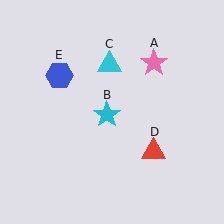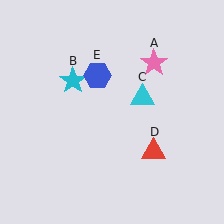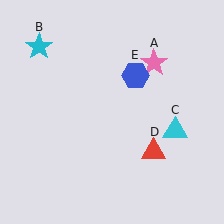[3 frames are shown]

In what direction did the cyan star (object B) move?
The cyan star (object B) moved up and to the left.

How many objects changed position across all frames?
3 objects changed position: cyan star (object B), cyan triangle (object C), blue hexagon (object E).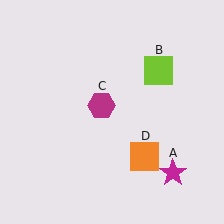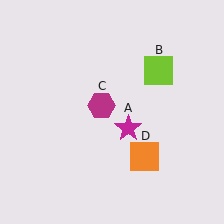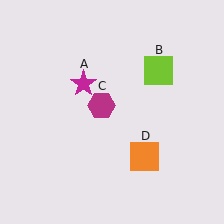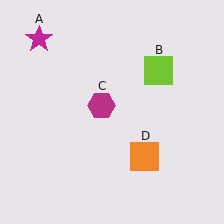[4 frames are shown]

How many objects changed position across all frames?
1 object changed position: magenta star (object A).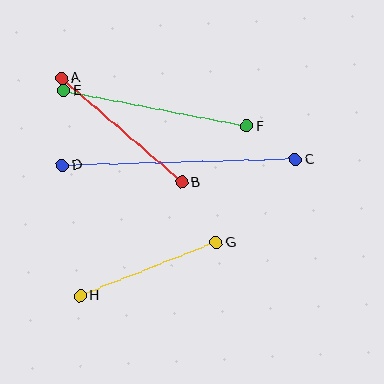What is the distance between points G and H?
The distance is approximately 146 pixels.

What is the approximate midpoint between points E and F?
The midpoint is at approximately (155, 109) pixels.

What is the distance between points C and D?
The distance is approximately 233 pixels.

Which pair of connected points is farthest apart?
Points C and D are farthest apart.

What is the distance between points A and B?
The distance is approximately 159 pixels.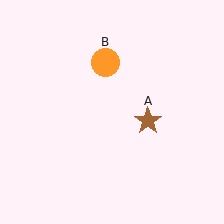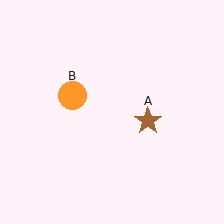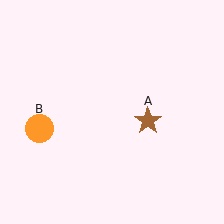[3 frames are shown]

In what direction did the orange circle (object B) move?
The orange circle (object B) moved down and to the left.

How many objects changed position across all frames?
1 object changed position: orange circle (object B).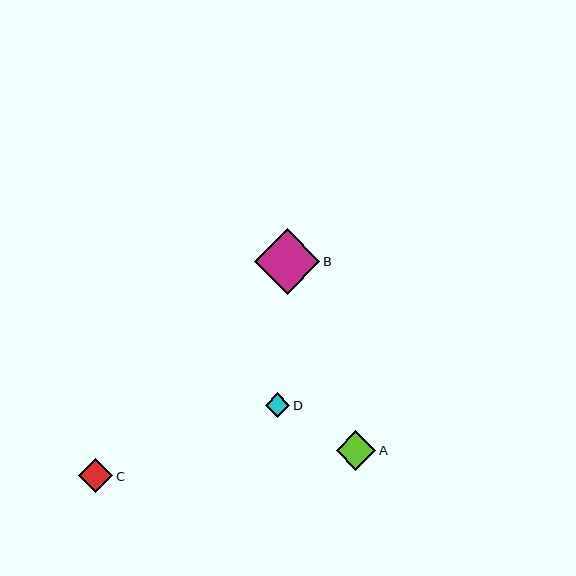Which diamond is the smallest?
Diamond D is the smallest with a size of approximately 24 pixels.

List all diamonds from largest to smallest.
From largest to smallest: B, A, C, D.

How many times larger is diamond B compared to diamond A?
Diamond B is approximately 1.7 times the size of diamond A.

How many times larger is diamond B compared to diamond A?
Diamond B is approximately 1.7 times the size of diamond A.